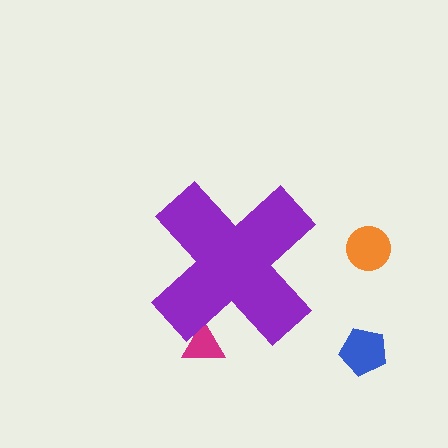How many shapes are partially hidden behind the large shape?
1 shape is partially hidden.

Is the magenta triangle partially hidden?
Yes, the magenta triangle is partially hidden behind the purple cross.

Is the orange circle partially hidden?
No, the orange circle is fully visible.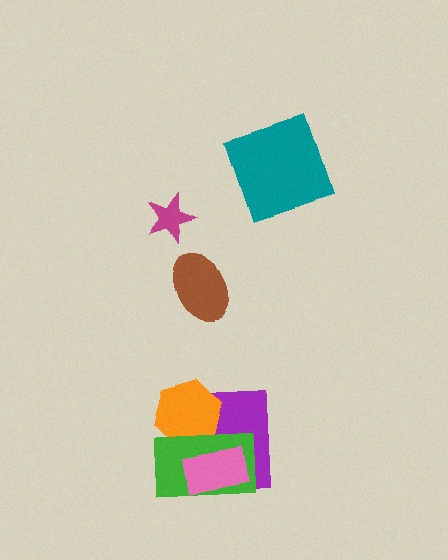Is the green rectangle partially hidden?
Yes, it is partially covered by another shape.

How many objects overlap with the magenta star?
0 objects overlap with the magenta star.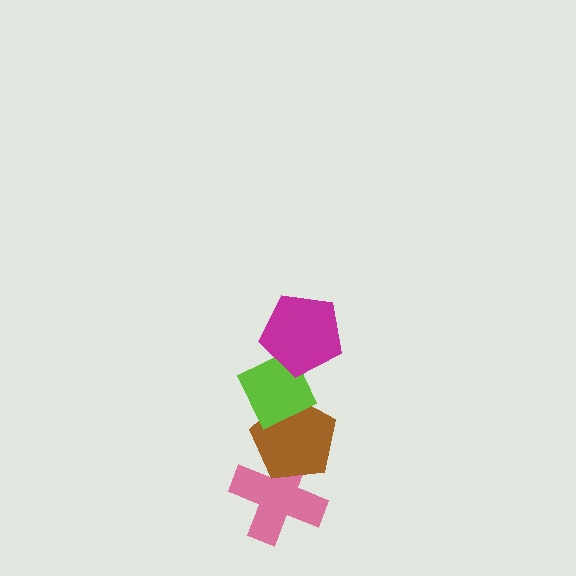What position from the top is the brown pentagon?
The brown pentagon is 3rd from the top.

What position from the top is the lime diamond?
The lime diamond is 2nd from the top.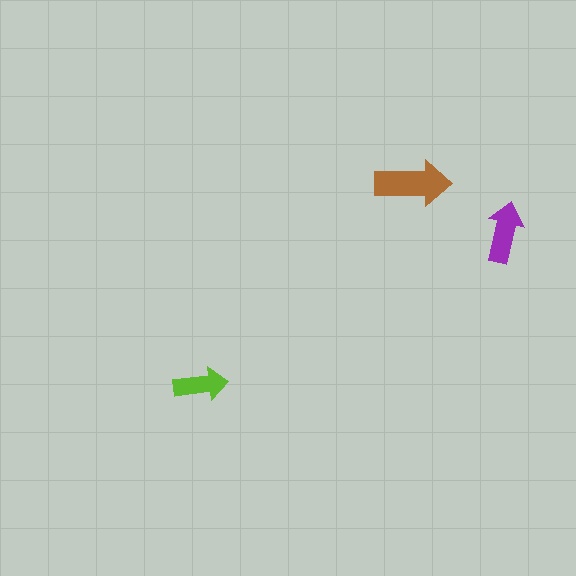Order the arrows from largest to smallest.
the brown one, the purple one, the lime one.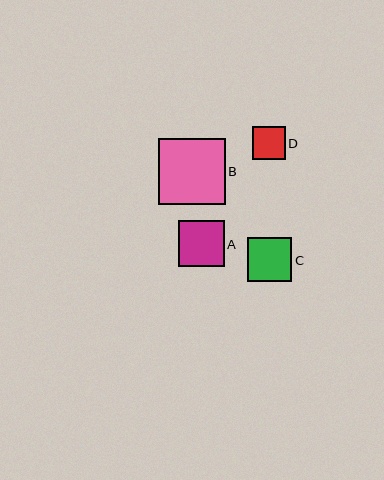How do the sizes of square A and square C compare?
Square A and square C are approximately the same size.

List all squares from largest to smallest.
From largest to smallest: B, A, C, D.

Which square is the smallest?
Square D is the smallest with a size of approximately 33 pixels.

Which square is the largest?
Square B is the largest with a size of approximately 66 pixels.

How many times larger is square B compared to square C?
Square B is approximately 1.5 times the size of square C.